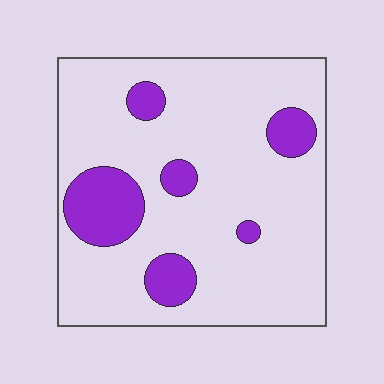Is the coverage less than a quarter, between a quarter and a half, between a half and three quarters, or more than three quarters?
Less than a quarter.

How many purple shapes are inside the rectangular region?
6.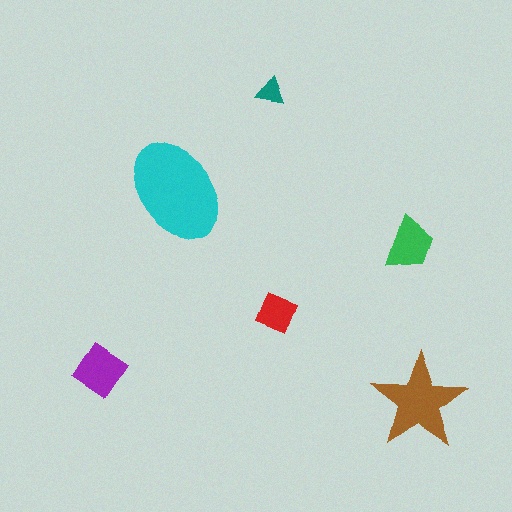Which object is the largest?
The cyan ellipse.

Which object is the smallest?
The teal triangle.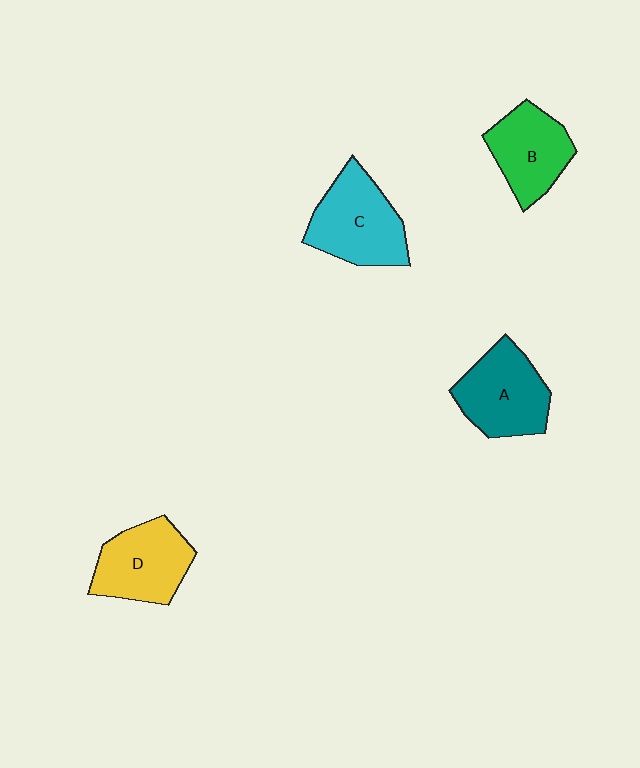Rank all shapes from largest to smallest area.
From largest to smallest: C (cyan), A (teal), D (yellow), B (green).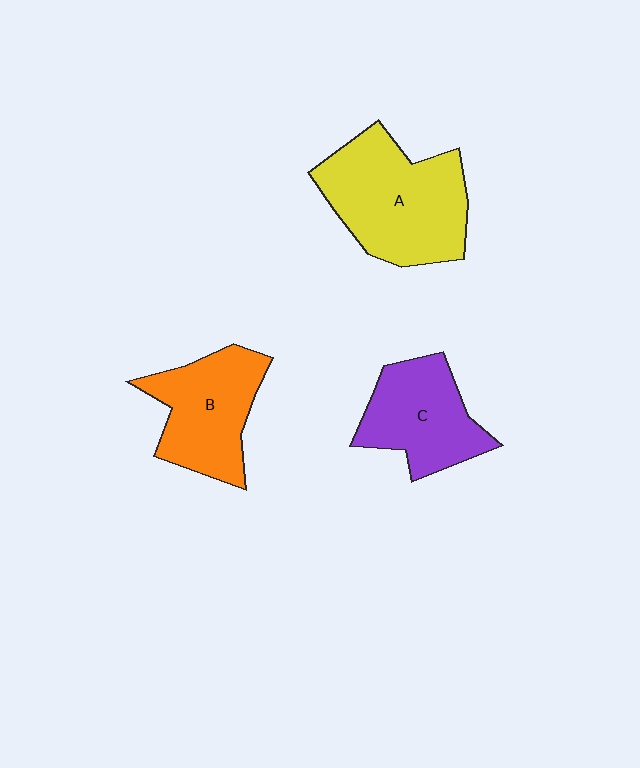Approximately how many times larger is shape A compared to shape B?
Approximately 1.4 times.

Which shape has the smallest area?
Shape C (purple).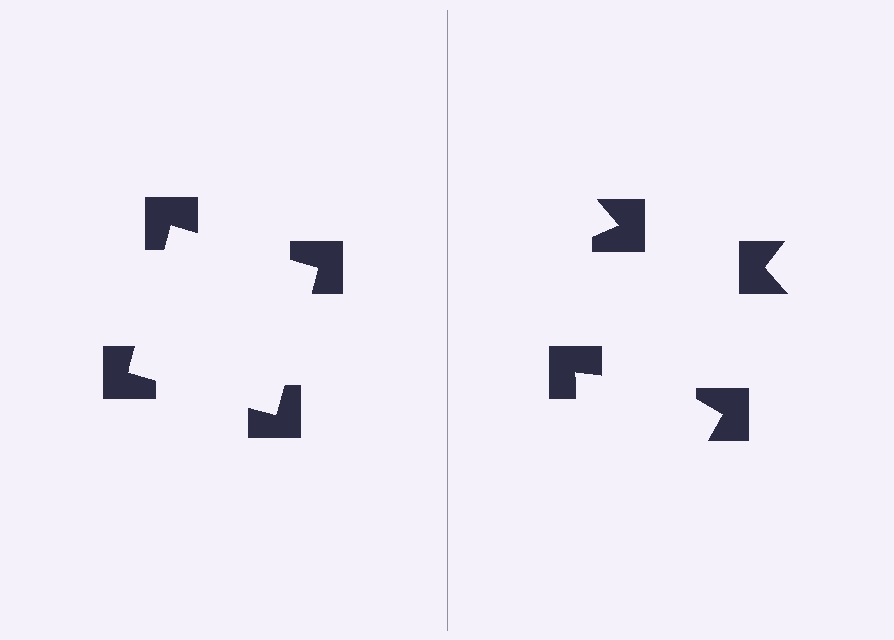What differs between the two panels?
The notched squares are positioned identically on both sides; only the wedge orientations differ. On the left they align to a square; on the right they are misaligned.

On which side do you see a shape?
An illusory square appears on the left side. On the right side the wedge cuts are rotated, so no coherent shape forms.